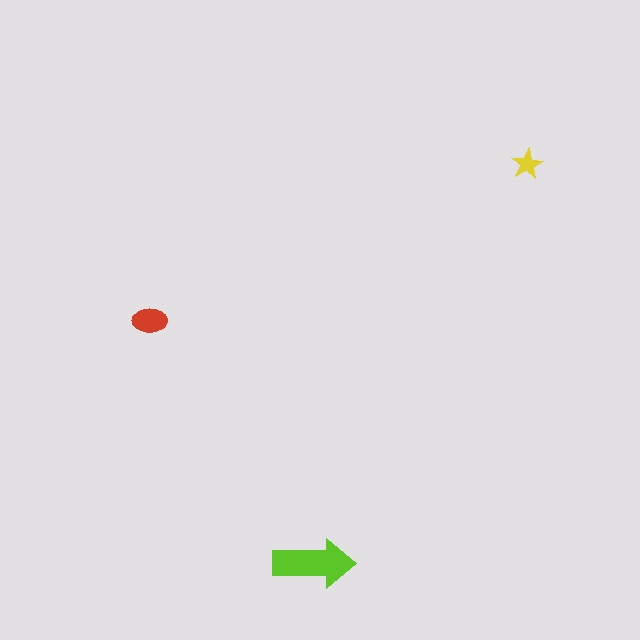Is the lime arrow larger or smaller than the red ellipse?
Larger.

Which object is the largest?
The lime arrow.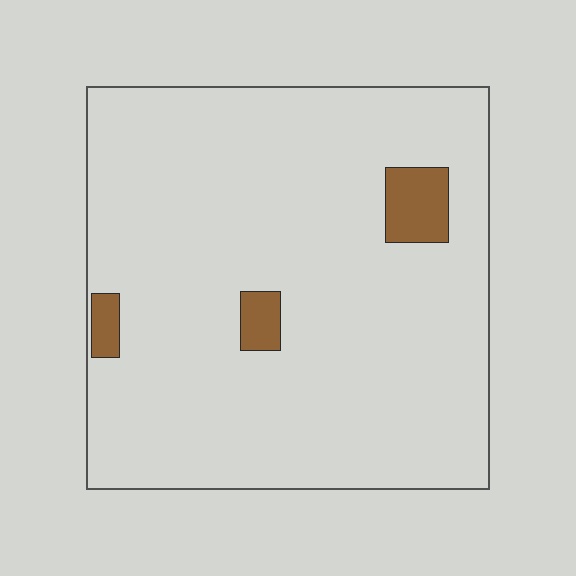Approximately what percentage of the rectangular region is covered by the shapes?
Approximately 5%.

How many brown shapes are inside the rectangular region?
3.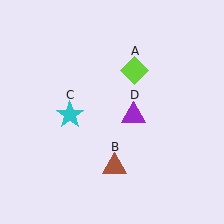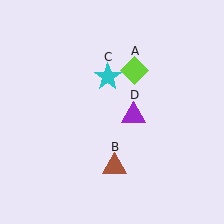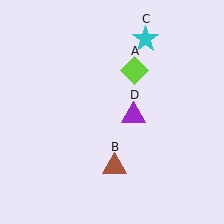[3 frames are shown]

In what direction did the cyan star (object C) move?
The cyan star (object C) moved up and to the right.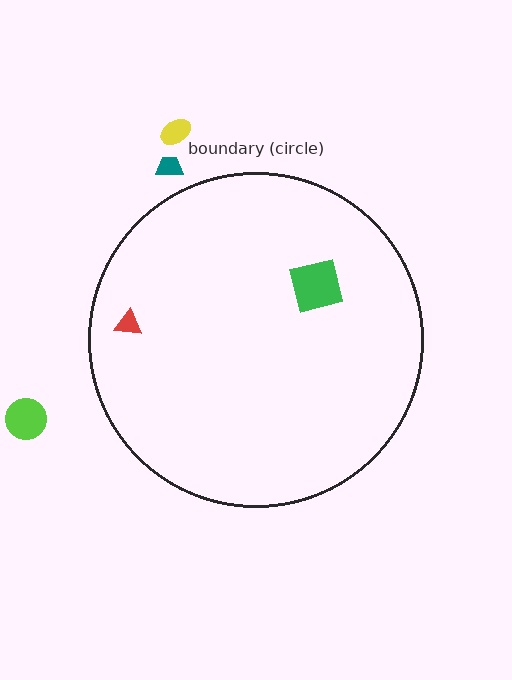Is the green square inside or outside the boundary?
Inside.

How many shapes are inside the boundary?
2 inside, 3 outside.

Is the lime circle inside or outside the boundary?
Outside.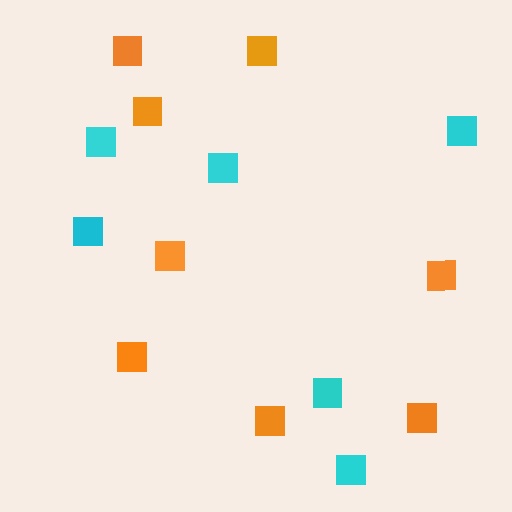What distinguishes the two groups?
There are 2 groups: one group of orange squares (8) and one group of cyan squares (6).